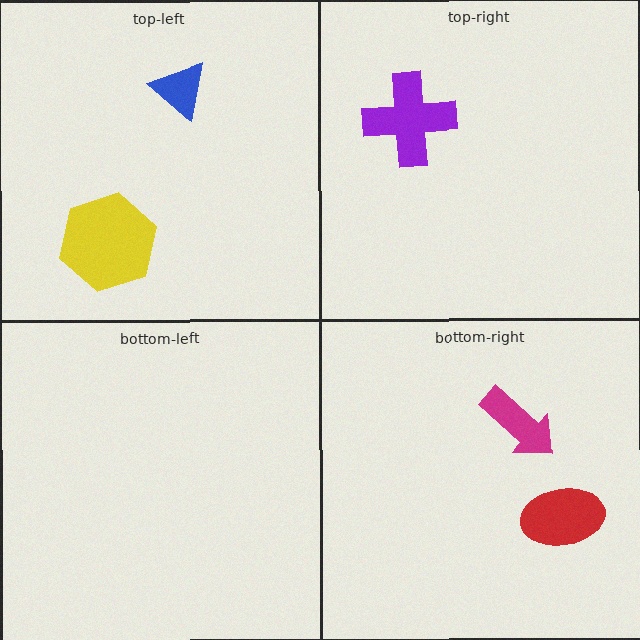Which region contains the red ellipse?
The bottom-right region.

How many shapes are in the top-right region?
1.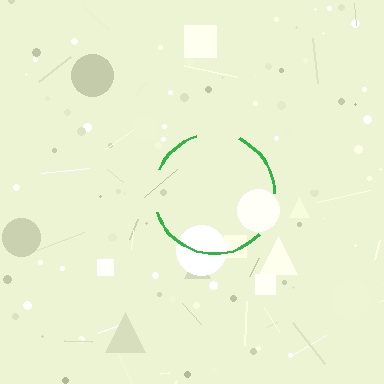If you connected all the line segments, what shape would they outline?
They would outline a circle.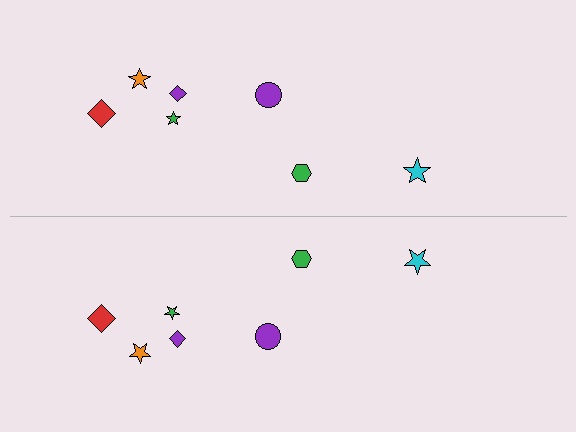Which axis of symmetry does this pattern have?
The pattern has a horizontal axis of symmetry running through the center of the image.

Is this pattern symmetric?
Yes, this pattern has bilateral (reflection) symmetry.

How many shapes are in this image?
There are 14 shapes in this image.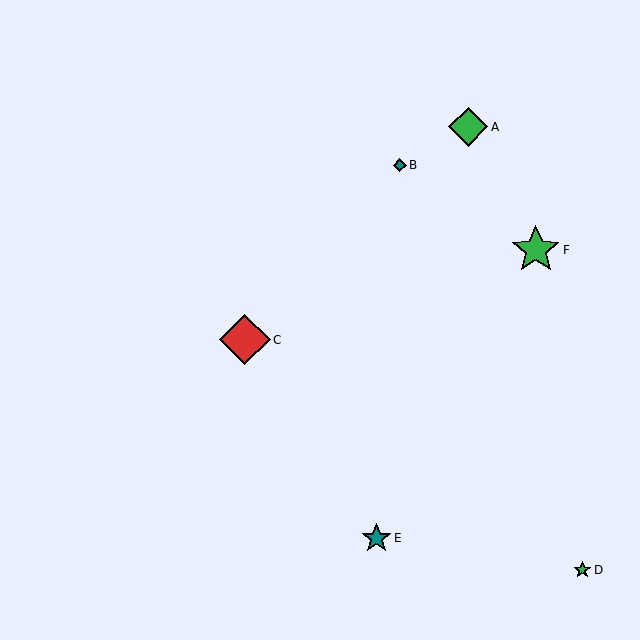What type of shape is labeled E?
Shape E is a teal star.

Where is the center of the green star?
The center of the green star is at (582, 570).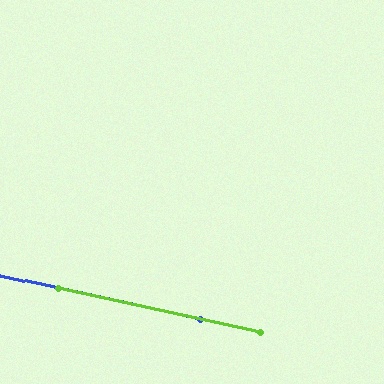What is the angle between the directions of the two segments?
Approximately 0 degrees.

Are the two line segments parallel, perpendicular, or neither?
Parallel — their directions differ by only 0.2°.